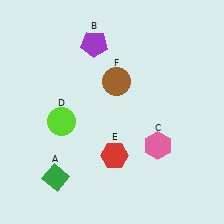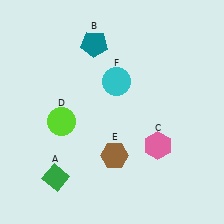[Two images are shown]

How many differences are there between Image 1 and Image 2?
There are 3 differences between the two images.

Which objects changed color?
B changed from purple to teal. E changed from red to brown. F changed from brown to cyan.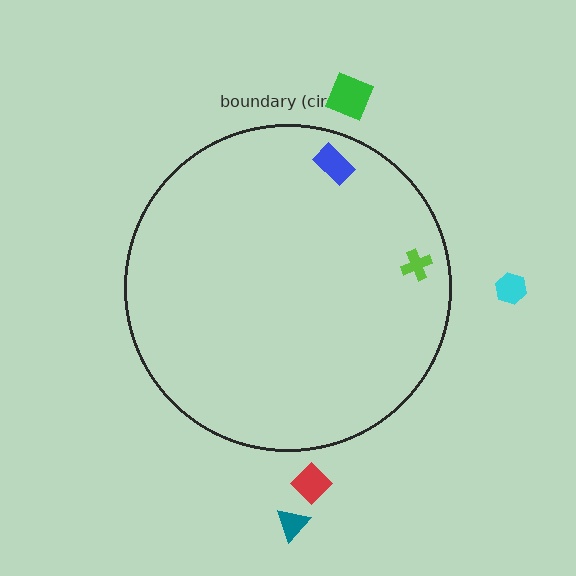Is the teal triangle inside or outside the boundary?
Outside.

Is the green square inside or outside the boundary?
Outside.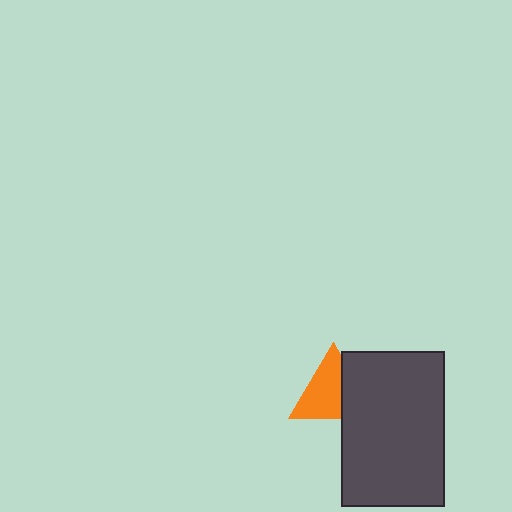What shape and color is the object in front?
The object in front is a dark gray rectangle.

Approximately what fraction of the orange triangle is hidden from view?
Roughly 33% of the orange triangle is hidden behind the dark gray rectangle.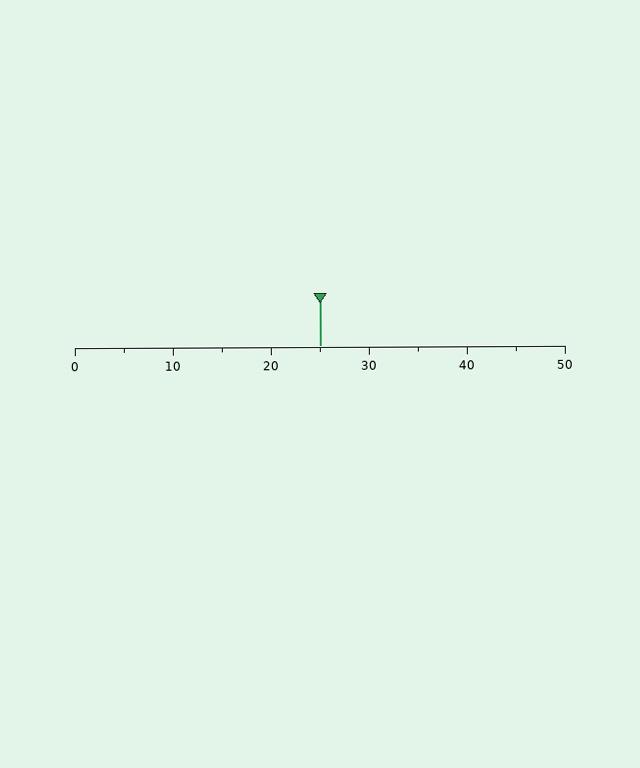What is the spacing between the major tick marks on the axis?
The major ticks are spaced 10 apart.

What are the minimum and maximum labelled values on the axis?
The axis runs from 0 to 50.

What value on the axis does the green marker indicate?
The marker indicates approximately 25.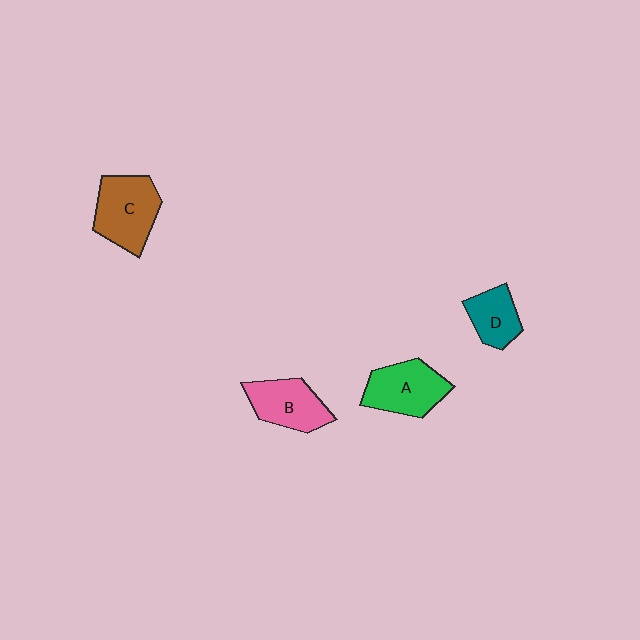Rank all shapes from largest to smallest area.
From largest to smallest: C (brown), A (green), B (pink), D (teal).